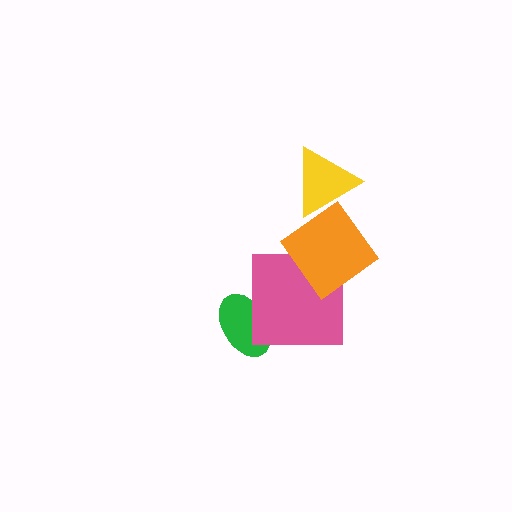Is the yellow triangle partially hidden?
Yes, it is partially covered by another shape.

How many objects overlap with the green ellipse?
1 object overlaps with the green ellipse.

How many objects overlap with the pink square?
2 objects overlap with the pink square.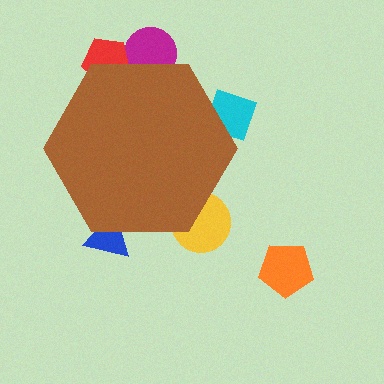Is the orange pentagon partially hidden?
No, the orange pentagon is fully visible.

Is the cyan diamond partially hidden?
Yes, the cyan diamond is partially hidden behind the brown hexagon.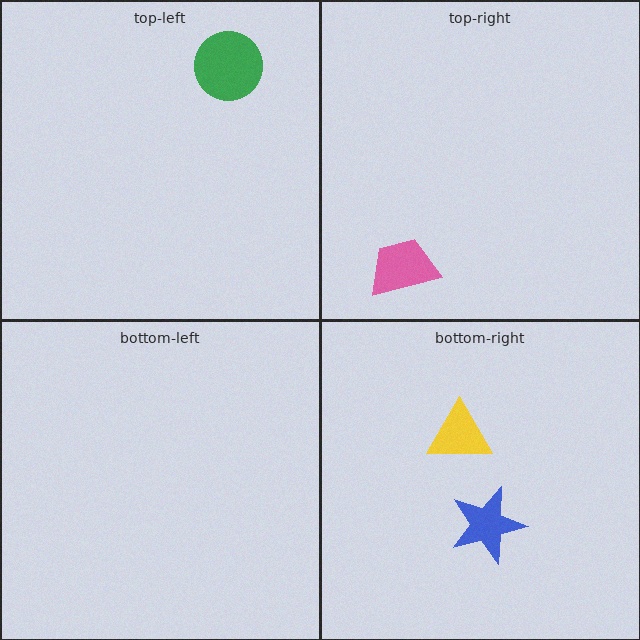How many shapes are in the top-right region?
1.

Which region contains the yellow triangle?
The bottom-right region.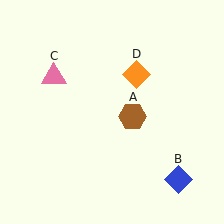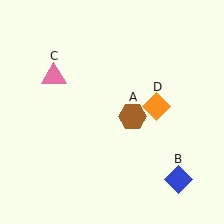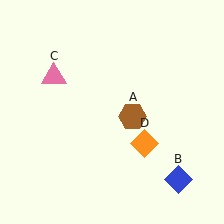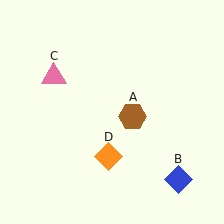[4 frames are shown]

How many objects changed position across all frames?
1 object changed position: orange diamond (object D).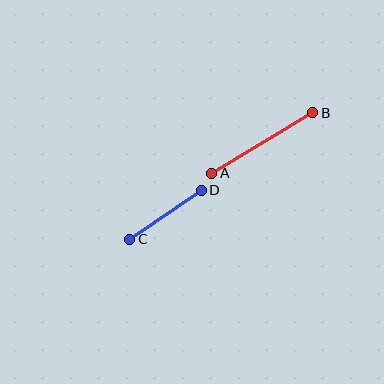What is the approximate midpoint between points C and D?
The midpoint is at approximately (165, 215) pixels.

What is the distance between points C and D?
The distance is approximately 87 pixels.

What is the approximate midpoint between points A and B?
The midpoint is at approximately (262, 143) pixels.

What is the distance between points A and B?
The distance is approximately 118 pixels.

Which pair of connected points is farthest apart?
Points A and B are farthest apart.